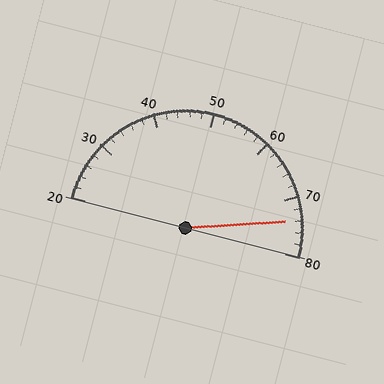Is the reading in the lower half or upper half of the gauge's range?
The reading is in the upper half of the range (20 to 80).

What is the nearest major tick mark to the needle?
The nearest major tick mark is 70.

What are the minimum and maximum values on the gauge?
The gauge ranges from 20 to 80.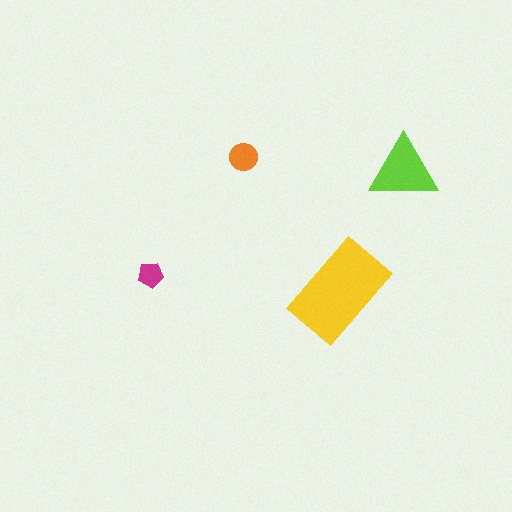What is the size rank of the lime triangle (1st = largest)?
2nd.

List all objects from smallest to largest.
The magenta pentagon, the orange circle, the lime triangle, the yellow rectangle.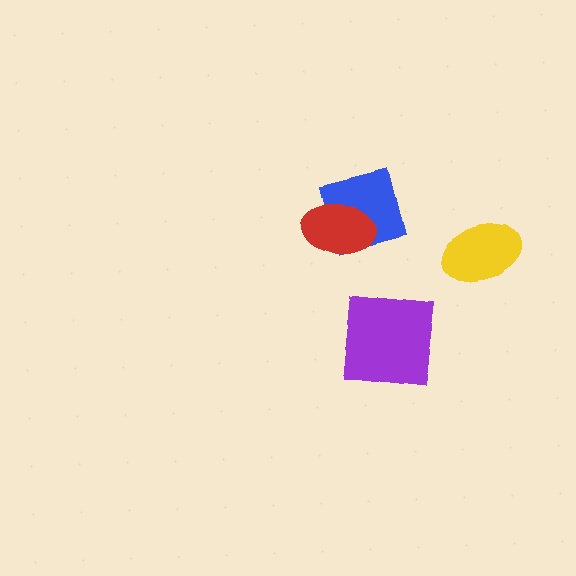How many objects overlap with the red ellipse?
1 object overlaps with the red ellipse.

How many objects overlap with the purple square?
0 objects overlap with the purple square.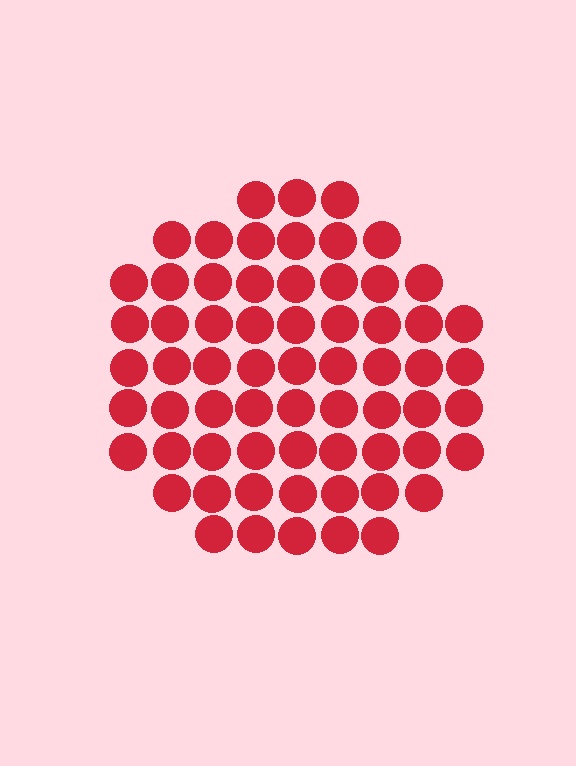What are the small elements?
The small elements are circles.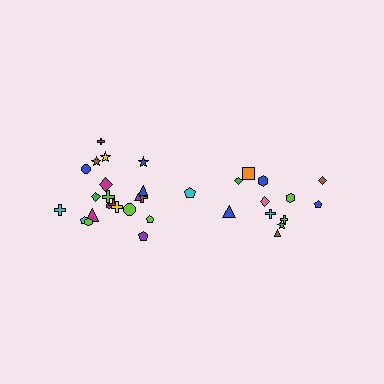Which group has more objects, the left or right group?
The left group.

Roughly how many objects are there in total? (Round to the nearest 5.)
Roughly 35 objects in total.